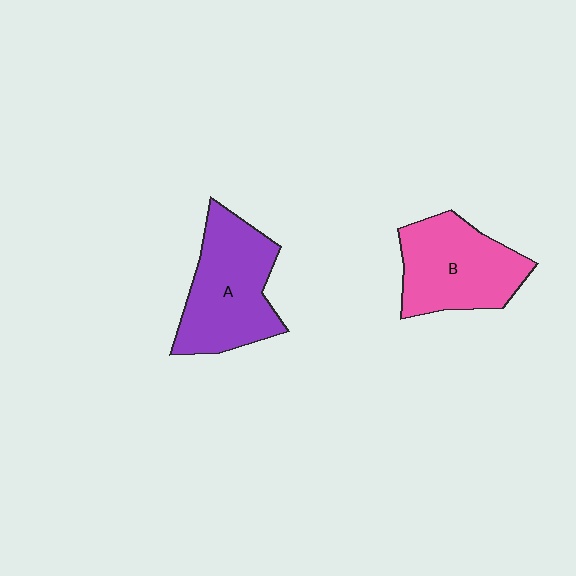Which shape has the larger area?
Shape A (purple).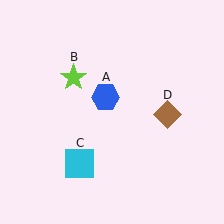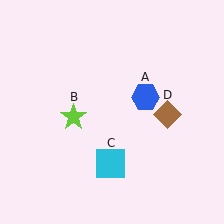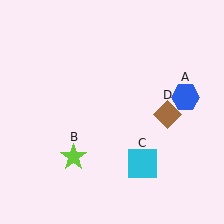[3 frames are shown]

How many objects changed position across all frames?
3 objects changed position: blue hexagon (object A), lime star (object B), cyan square (object C).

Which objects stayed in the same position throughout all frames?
Brown diamond (object D) remained stationary.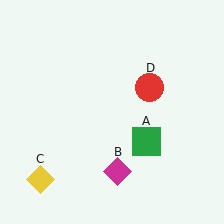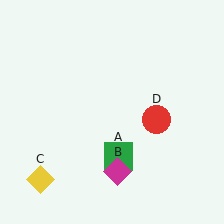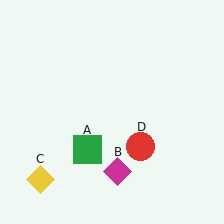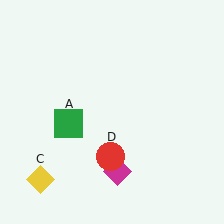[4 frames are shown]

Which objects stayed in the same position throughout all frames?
Magenta diamond (object B) and yellow diamond (object C) remained stationary.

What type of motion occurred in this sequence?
The green square (object A), red circle (object D) rotated clockwise around the center of the scene.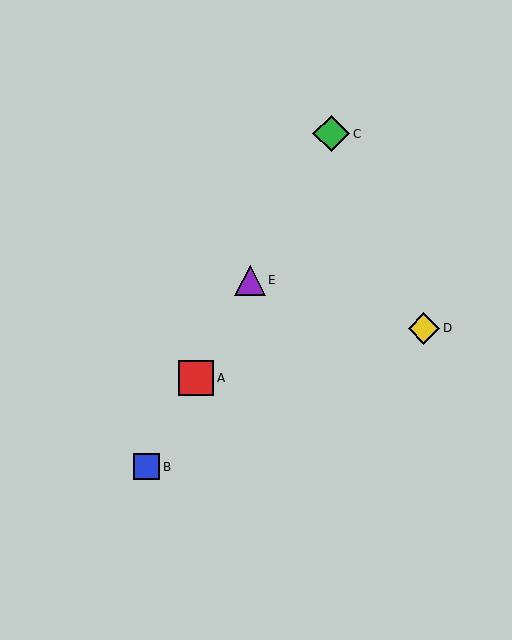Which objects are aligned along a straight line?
Objects A, B, C, E are aligned along a straight line.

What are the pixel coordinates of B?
Object B is at (147, 467).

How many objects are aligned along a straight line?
4 objects (A, B, C, E) are aligned along a straight line.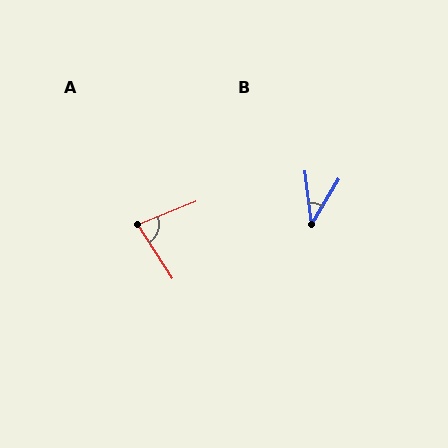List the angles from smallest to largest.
B (38°), A (79°).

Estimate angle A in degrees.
Approximately 79 degrees.